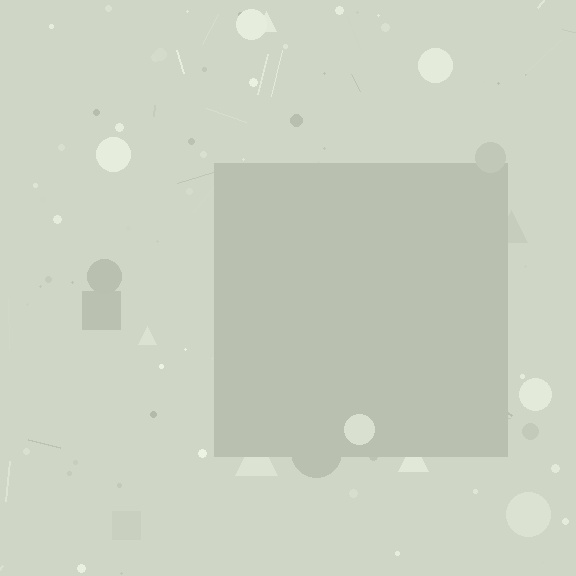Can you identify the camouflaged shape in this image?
The camouflaged shape is a square.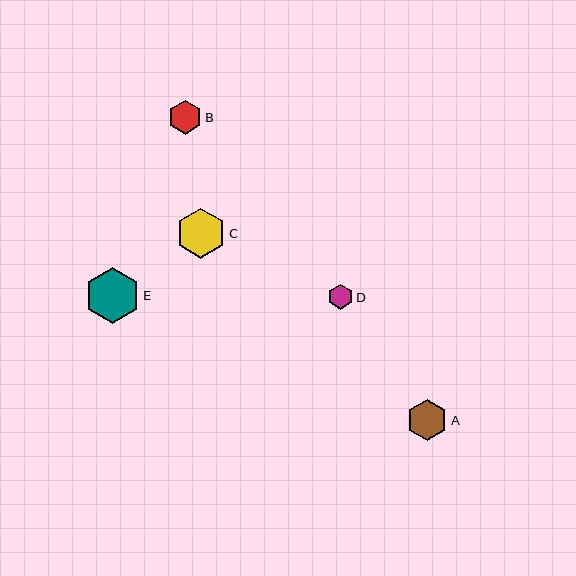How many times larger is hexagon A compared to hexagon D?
Hexagon A is approximately 1.6 times the size of hexagon D.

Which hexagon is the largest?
Hexagon E is the largest with a size of approximately 55 pixels.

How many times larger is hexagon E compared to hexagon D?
Hexagon E is approximately 2.2 times the size of hexagon D.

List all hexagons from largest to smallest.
From largest to smallest: E, C, A, B, D.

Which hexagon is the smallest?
Hexagon D is the smallest with a size of approximately 25 pixels.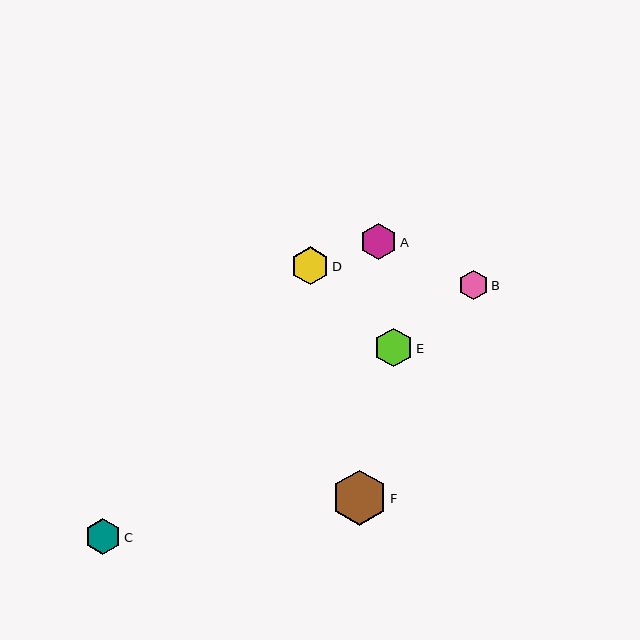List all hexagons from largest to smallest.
From largest to smallest: F, E, D, A, C, B.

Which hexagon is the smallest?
Hexagon B is the smallest with a size of approximately 29 pixels.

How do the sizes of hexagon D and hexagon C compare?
Hexagon D and hexagon C are approximately the same size.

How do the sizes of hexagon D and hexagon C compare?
Hexagon D and hexagon C are approximately the same size.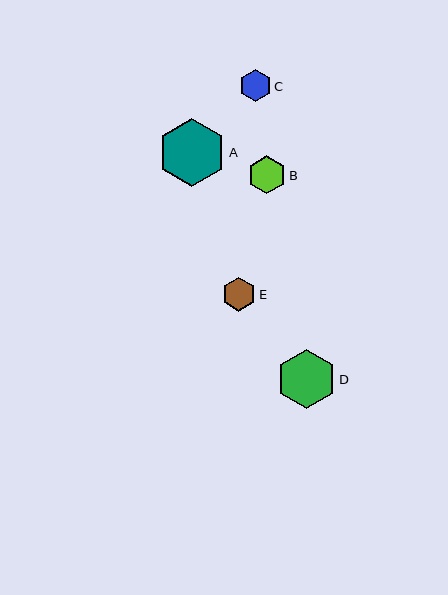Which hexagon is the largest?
Hexagon A is the largest with a size of approximately 68 pixels.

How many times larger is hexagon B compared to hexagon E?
Hexagon B is approximately 1.1 times the size of hexagon E.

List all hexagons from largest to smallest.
From largest to smallest: A, D, B, E, C.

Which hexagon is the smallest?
Hexagon C is the smallest with a size of approximately 32 pixels.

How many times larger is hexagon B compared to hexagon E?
Hexagon B is approximately 1.1 times the size of hexagon E.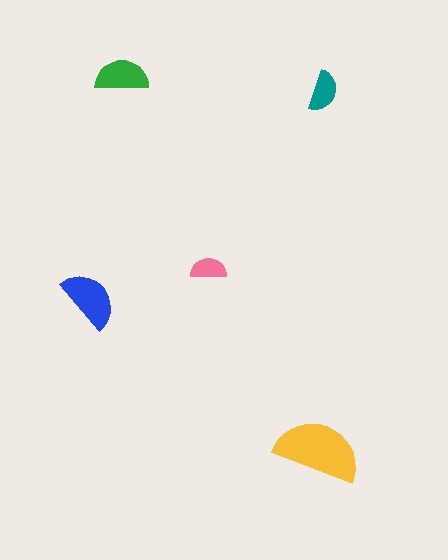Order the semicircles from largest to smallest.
the yellow one, the blue one, the green one, the teal one, the pink one.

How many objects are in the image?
There are 5 objects in the image.